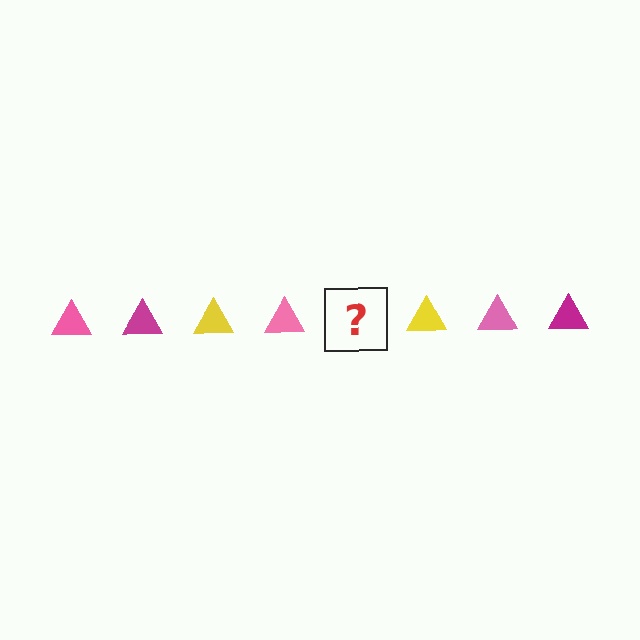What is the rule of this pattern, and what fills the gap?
The rule is that the pattern cycles through pink, magenta, yellow triangles. The gap should be filled with a magenta triangle.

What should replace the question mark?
The question mark should be replaced with a magenta triangle.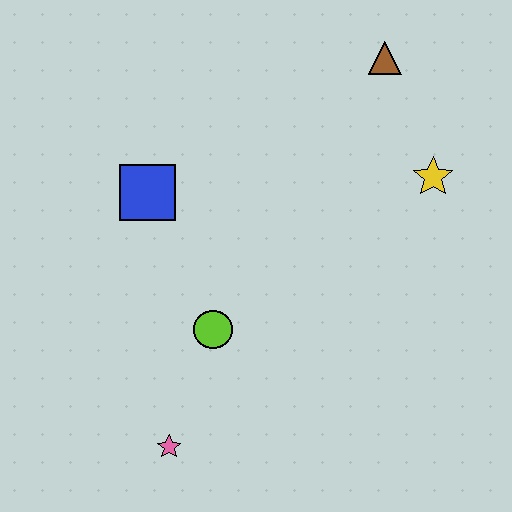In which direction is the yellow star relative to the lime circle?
The yellow star is to the right of the lime circle.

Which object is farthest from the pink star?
The brown triangle is farthest from the pink star.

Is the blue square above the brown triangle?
No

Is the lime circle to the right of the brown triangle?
No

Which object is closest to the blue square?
The lime circle is closest to the blue square.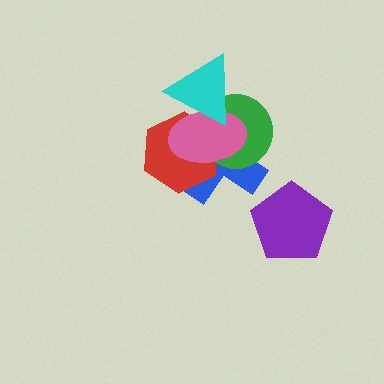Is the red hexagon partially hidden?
Yes, it is partially covered by another shape.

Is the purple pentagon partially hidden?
No, no other shape covers it.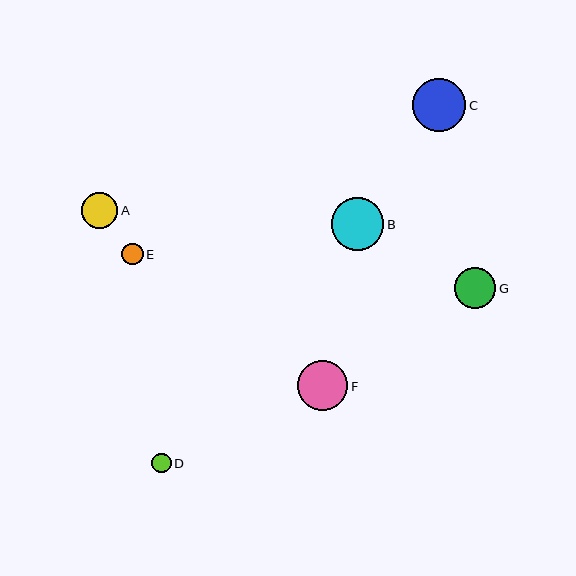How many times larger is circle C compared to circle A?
Circle C is approximately 1.5 times the size of circle A.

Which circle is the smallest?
Circle D is the smallest with a size of approximately 19 pixels.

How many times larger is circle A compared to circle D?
Circle A is approximately 1.9 times the size of circle D.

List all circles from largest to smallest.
From largest to smallest: C, B, F, G, A, E, D.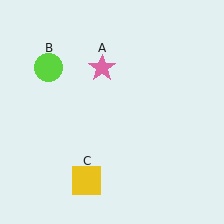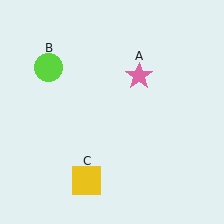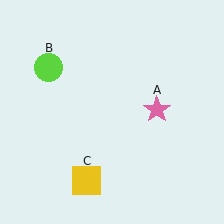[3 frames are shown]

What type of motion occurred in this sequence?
The pink star (object A) rotated clockwise around the center of the scene.